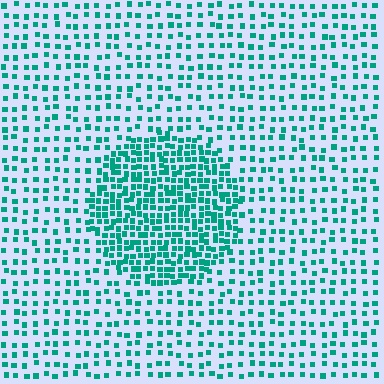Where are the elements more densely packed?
The elements are more densely packed inside the circle boundary.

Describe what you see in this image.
The image contains small teal elements arranged at two different densities. A circle-shaped region is visible where the elements are more densely packed than the surrounding area.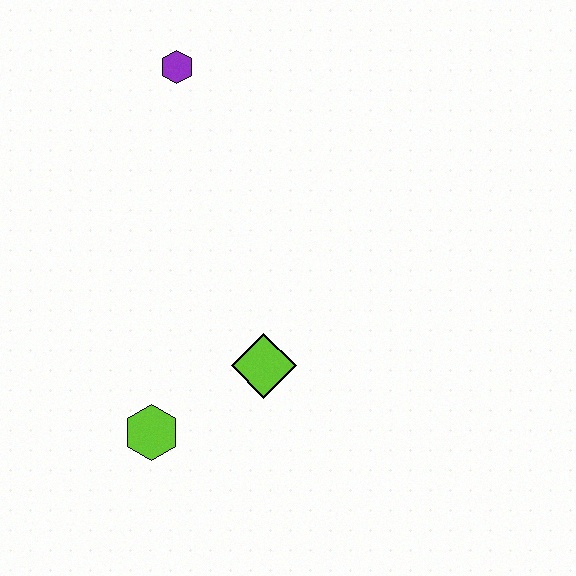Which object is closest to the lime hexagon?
The lime diamond is closest to the lime hexagon.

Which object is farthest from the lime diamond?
The purple hexagon is farthest from the lime diamond.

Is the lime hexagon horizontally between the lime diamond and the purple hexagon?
No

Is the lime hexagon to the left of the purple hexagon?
Yes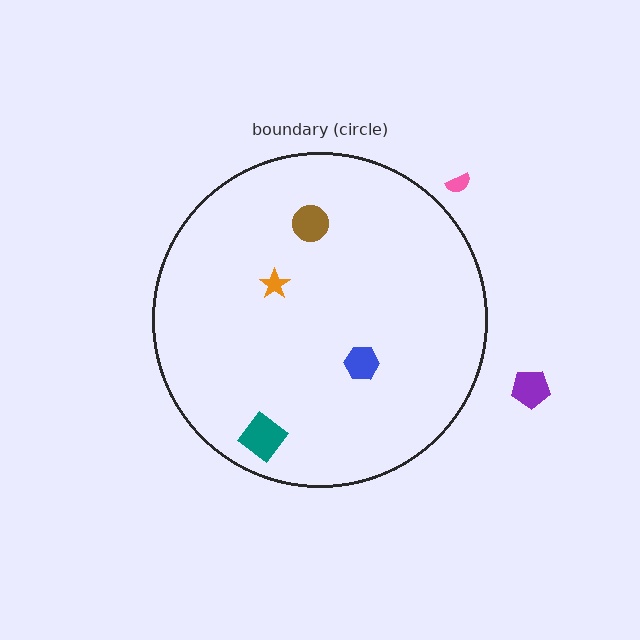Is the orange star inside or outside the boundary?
Inside.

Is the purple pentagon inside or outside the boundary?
Outside.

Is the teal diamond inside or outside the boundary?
Inside.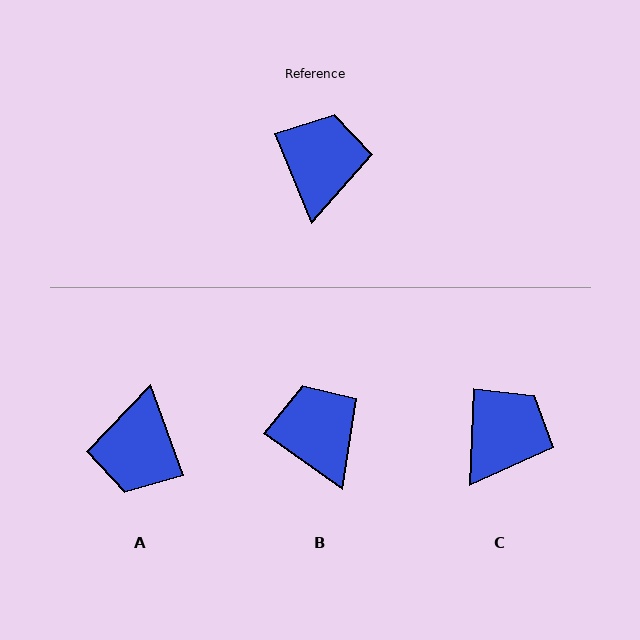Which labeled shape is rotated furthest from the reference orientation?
A, about 178 degrees away.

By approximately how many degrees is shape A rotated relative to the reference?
Approximately 178 degrees counter-clockwise.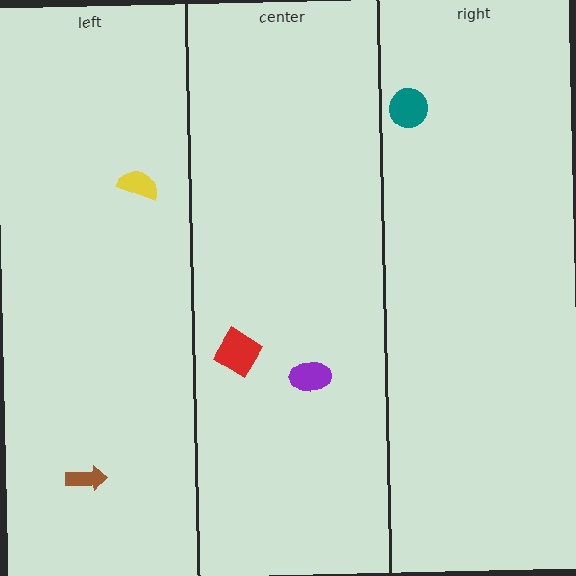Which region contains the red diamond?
The center region.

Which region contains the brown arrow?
The left region.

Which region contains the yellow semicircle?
The left region.